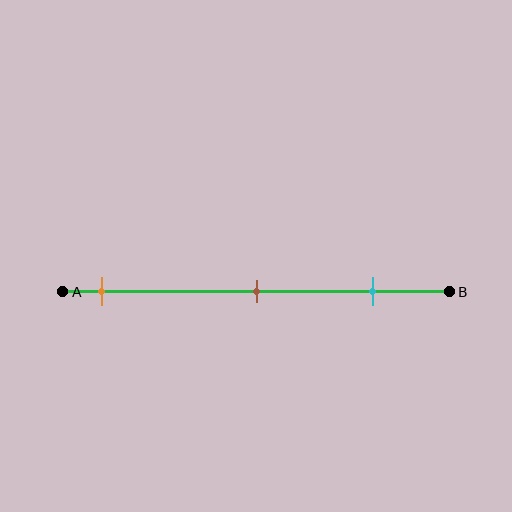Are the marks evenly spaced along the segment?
Yes, the marks are approximately evenly spaced.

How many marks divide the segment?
There are 3 marks dividing the segment.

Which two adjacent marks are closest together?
The brown and cyan marks are the closest adjacent pair.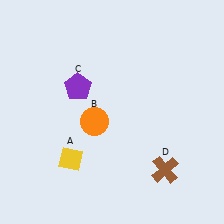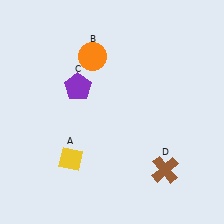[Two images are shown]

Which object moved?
The orange circle (B) moved up.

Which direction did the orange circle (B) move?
The orange circle (B) moved up.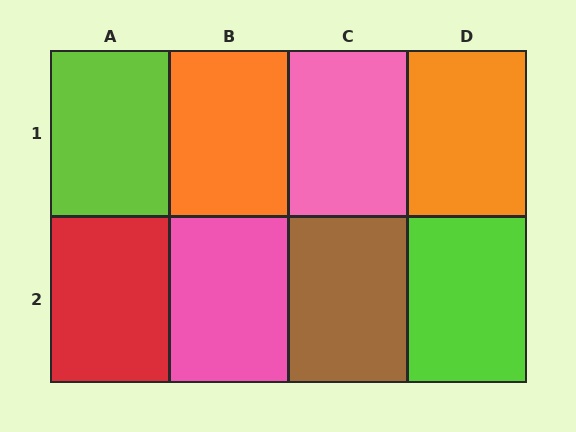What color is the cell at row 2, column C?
Brown.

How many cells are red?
1 cell is red.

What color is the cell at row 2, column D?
Lime.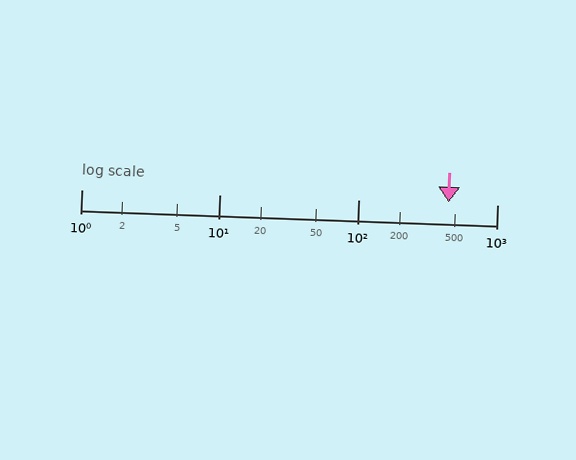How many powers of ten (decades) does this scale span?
The scale spans 3 decades, from 1 to 1000.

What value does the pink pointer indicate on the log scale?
The pointer indicates approximately 450.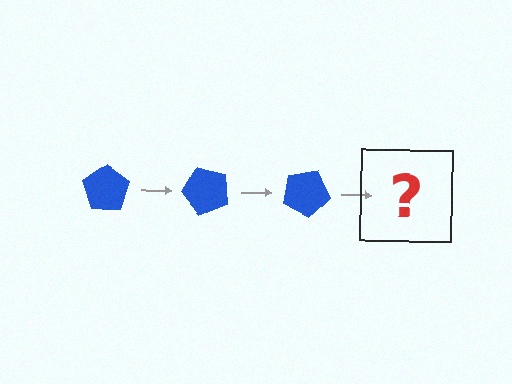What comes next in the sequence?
The next element should be a blue pentagon rotated 150 degrees.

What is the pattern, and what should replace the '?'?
The pattern is that the pentagon rotates 50 degrees each step. The '?' should be a blue pentagon rotated 150 degrees.